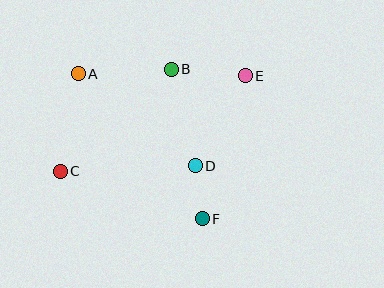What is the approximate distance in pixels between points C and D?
The distance between C and D is approximately 135 pixels.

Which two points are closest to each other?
Points D and F are closest to each other.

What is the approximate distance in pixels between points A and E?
The distance between A and E is approximately 167 pixels.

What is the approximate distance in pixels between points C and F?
The distance between C and F is approximately 150 pixels.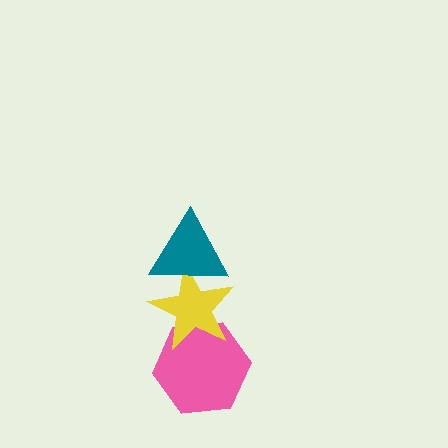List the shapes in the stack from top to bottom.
From top to bottom: the teal triangle, the yellow star, the pink hexagon.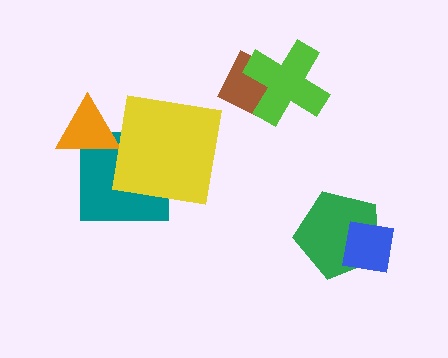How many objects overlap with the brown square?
1 object overlaps with the brown square.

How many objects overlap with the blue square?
1 object overlaps with the blue square.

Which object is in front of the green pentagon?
The blue square is in front of the green pentagon.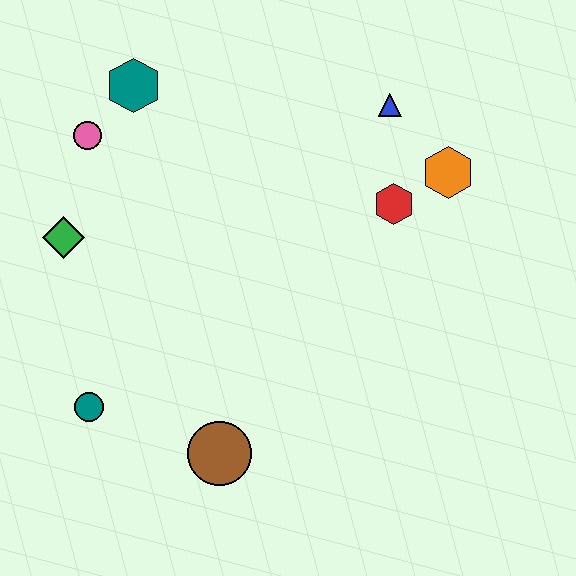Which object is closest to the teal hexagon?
The pink circle is closest to the teal hexagon.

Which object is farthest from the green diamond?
The orange hexagon is farthest from the green diamond.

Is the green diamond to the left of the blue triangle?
Yes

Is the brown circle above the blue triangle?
No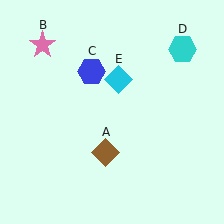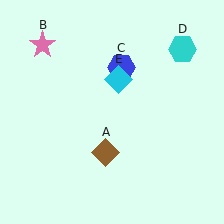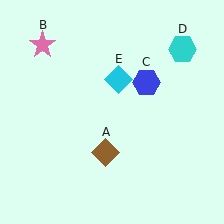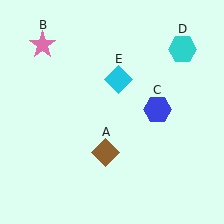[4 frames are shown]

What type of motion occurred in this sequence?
The blue hexagon (object C) rotated clockwise around the center of the scene.